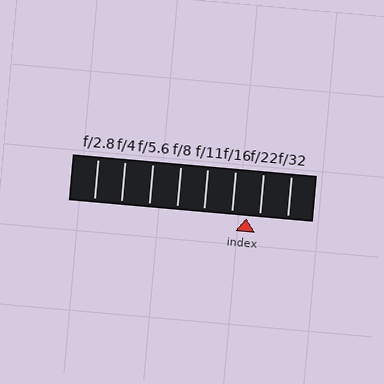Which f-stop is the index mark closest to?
The index mark is closest to f/22.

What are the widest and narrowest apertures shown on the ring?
The widest aperture shown is f/2.8 and the narrowest is f/32.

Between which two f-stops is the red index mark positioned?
The index mark is between f/16 and f/22.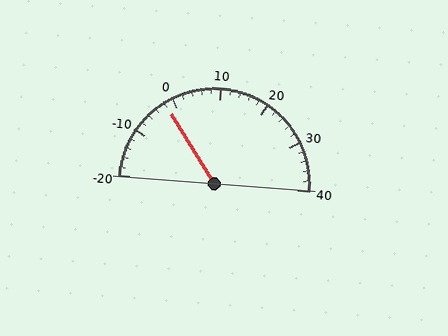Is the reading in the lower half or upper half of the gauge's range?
The reading is in the lower half of the range (-20 to 40).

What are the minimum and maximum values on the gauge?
The gauge ranges from -20 to 40.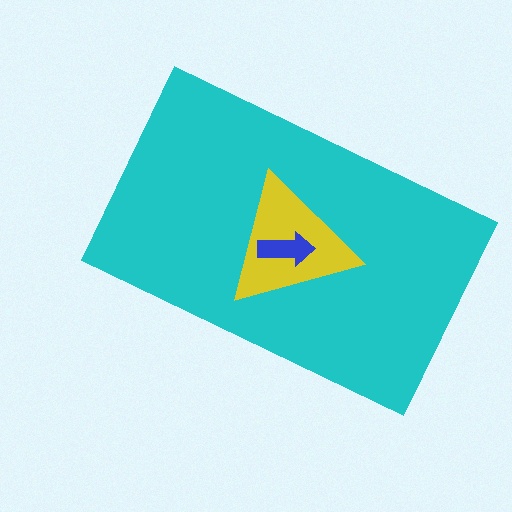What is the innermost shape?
The blue arrow.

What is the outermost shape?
The cyan rectangle.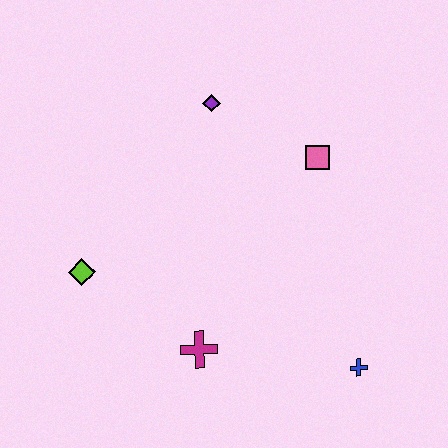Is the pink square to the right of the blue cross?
No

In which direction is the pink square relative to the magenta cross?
The pink square is above the magenta cross.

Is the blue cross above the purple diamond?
No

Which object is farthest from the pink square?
The lime diamond is farthest from the pink square.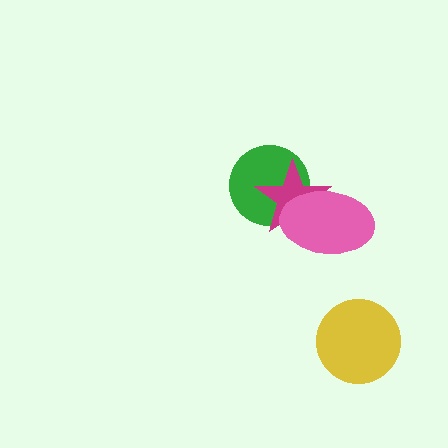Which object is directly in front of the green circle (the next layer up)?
The magenta star is directly in front of the green circle.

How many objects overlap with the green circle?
2 objects overlap with the green circle.